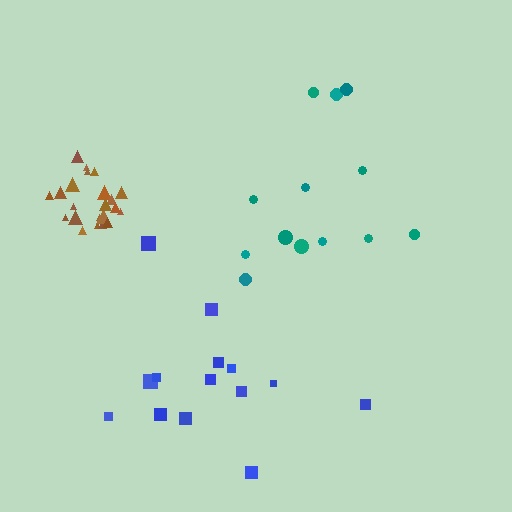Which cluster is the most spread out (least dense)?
Blue.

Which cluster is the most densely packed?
Brown.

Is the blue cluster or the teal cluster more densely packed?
Teal.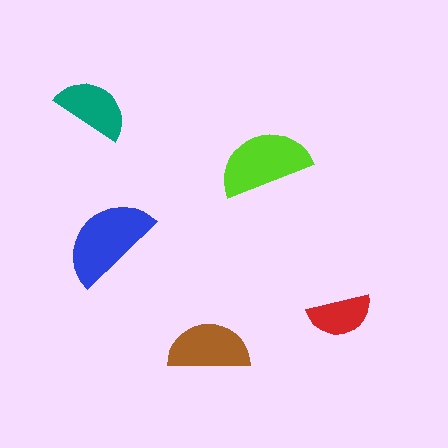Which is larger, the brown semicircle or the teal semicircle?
The brown one.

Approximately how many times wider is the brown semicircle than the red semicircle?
About 1.5 times wider.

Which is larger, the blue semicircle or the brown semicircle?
The blue one.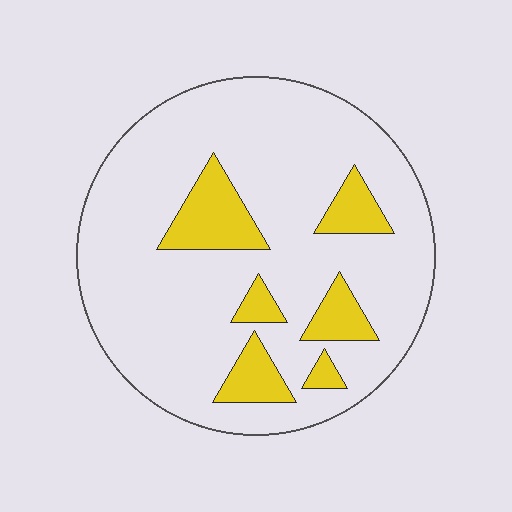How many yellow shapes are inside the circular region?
6.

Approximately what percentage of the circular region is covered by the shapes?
Approximately 15%.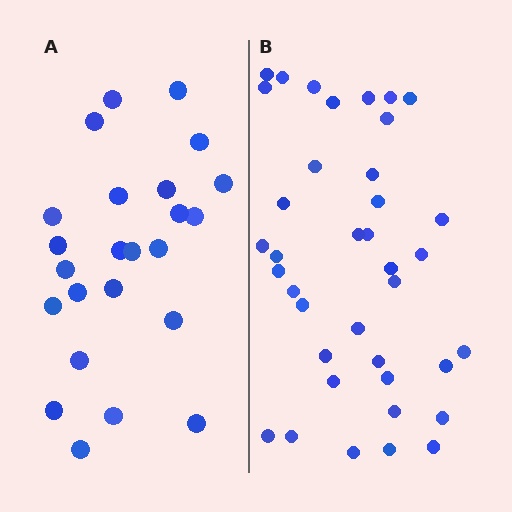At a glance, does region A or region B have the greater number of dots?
Region B (the right region) has more dots.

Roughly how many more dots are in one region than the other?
Region B has approximately 15 more dots than region A.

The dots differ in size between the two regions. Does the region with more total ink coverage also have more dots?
No. Region A has more total ink coverage because its dots are larger, but region B actually contains more individual dots. Total area can be misleading — the number of items is what matters here.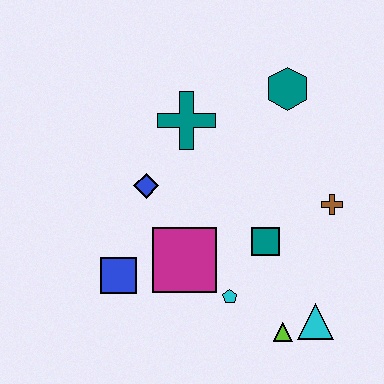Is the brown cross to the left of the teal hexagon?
No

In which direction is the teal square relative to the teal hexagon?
The teal square is below the teal hexagon.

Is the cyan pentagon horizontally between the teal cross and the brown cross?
Yes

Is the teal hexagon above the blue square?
Yes